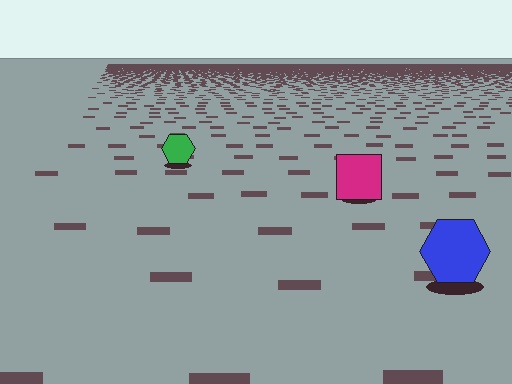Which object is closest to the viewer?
The blue hexagon is closest. The texture marks near it are larger and more spread out.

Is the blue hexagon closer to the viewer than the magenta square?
Yes. The blue hexagon is closer — you can tell from the texture gradient: the ground texture is coarser near it.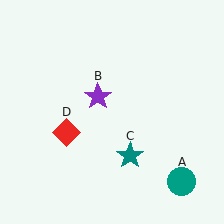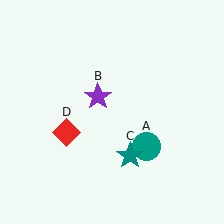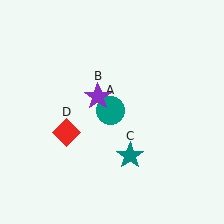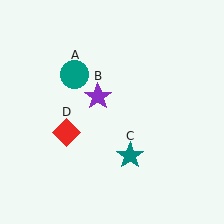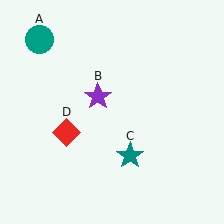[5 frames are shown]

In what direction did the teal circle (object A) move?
The teal circle (object A) moved up and to the left.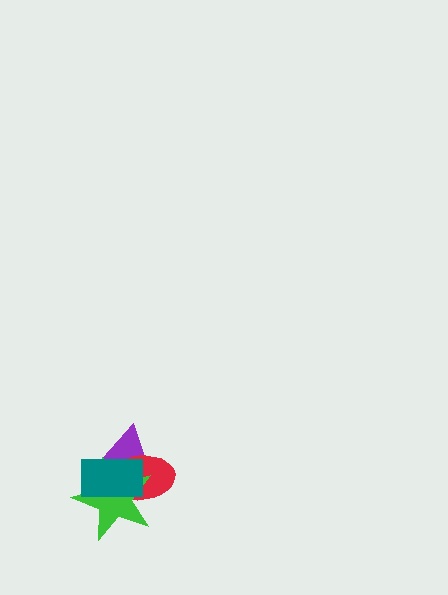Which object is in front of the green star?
The teal rectangle is in front of the green star.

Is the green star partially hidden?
Yes, it is partially covered by another shape.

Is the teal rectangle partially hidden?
No, no other shape covers it.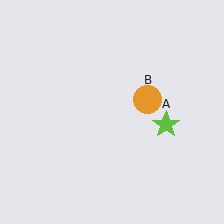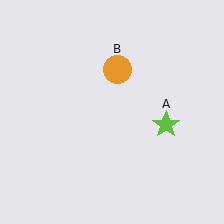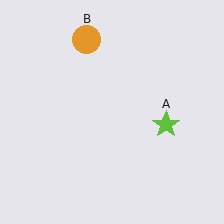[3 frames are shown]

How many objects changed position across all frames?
1 object changed position: orange circle (object B).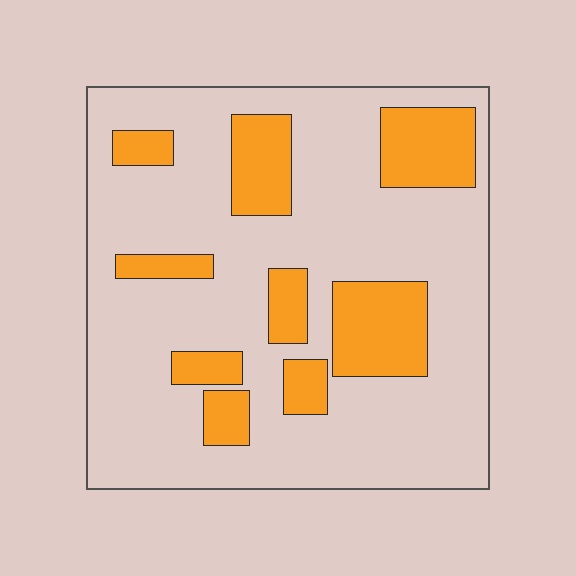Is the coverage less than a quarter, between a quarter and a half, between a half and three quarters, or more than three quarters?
Less than a quarter.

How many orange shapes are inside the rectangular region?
9.